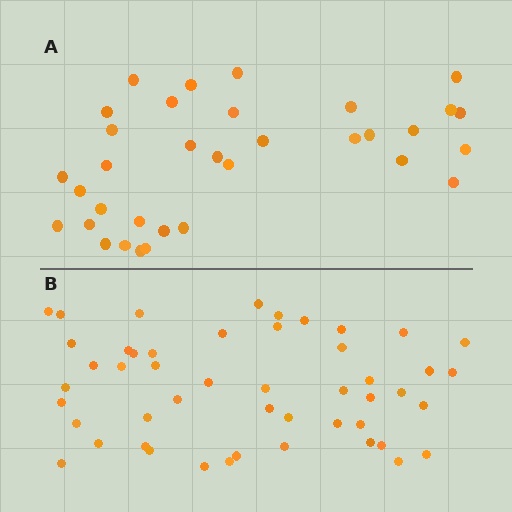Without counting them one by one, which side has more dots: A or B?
Region B (the bottom region) has more dots.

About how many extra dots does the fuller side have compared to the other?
Region B has approximately 15 more dots than region A.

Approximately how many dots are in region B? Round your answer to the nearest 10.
About 50 dots. (The exact count is 49, which rounds to 50.)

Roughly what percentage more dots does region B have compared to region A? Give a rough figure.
About 45% more.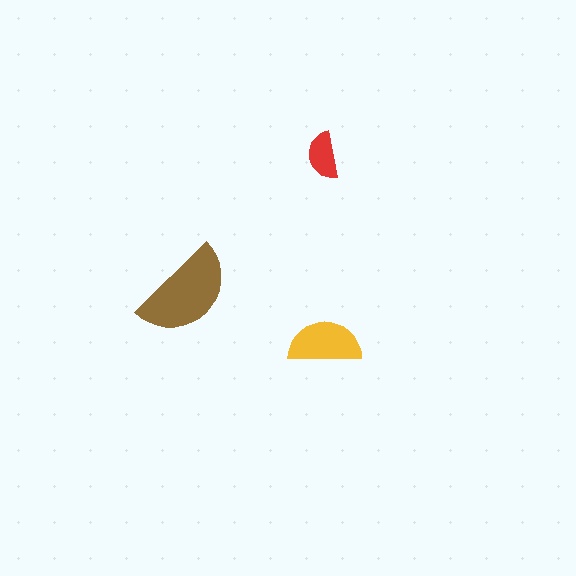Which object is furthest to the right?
The yellow semicircle is rightmost.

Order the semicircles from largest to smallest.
the brown one, the yellow one, the red one.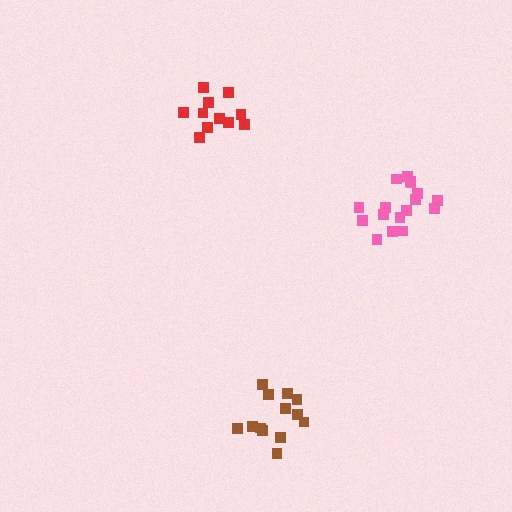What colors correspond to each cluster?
The clusters are colored: brown, pink, red.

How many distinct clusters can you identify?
There are 3 distinct clusters.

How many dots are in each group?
Group 1: 13 dots, Group 2: 17 dots, Group 3: 11 dots (41 total).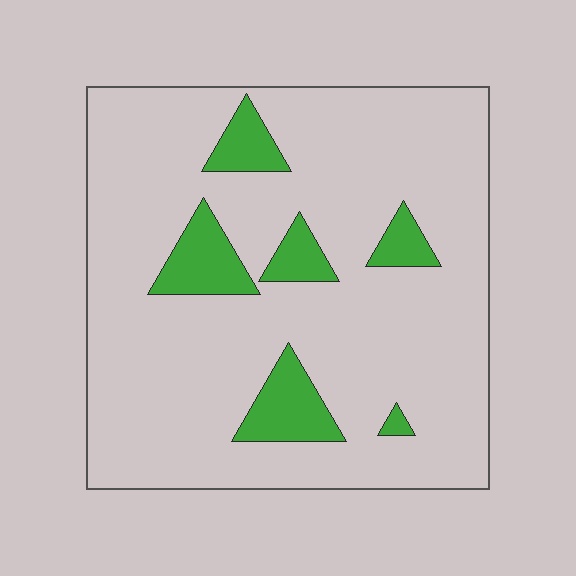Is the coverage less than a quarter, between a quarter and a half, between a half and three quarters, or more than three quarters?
Less than a quarter.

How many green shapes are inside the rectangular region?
6.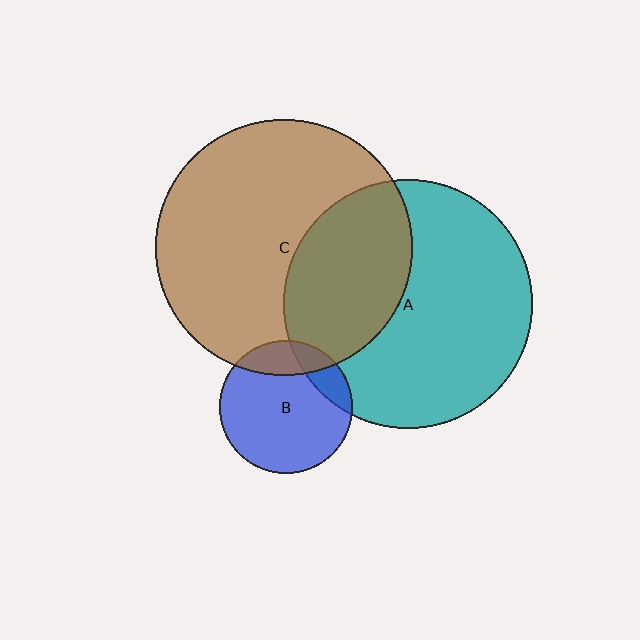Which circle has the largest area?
Circle C (brown).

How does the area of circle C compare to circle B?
Approximately 3.7 times.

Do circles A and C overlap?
Yes.